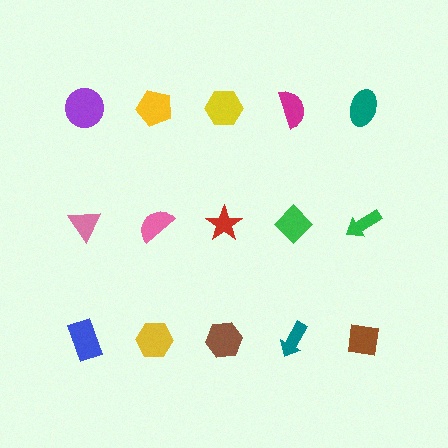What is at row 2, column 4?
A green diamond.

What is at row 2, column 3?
A red star.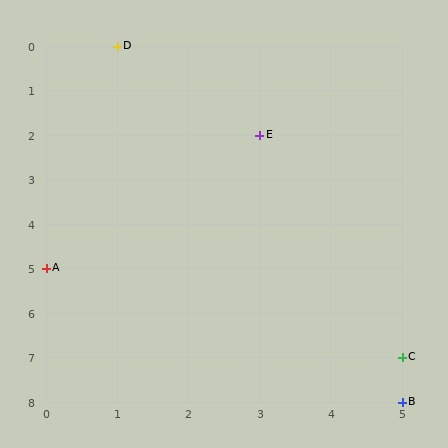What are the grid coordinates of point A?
Point A is at grid coordinates (0, 5).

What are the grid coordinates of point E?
Point E is at grid coordinates (3, 2).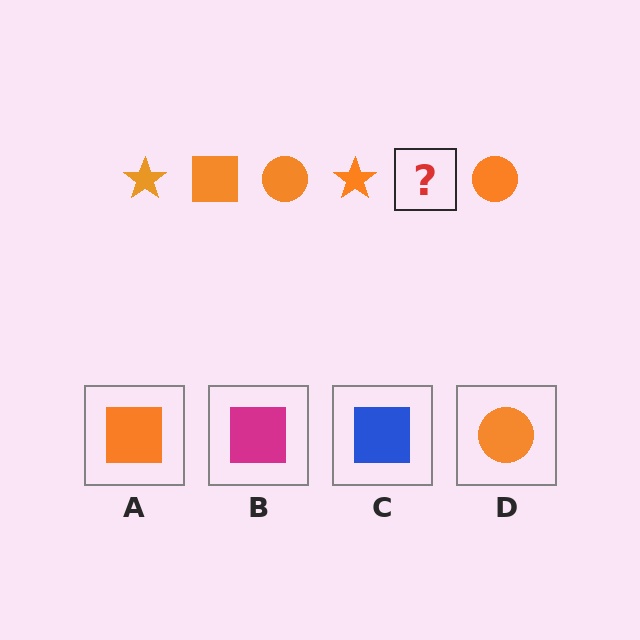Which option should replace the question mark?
Option A.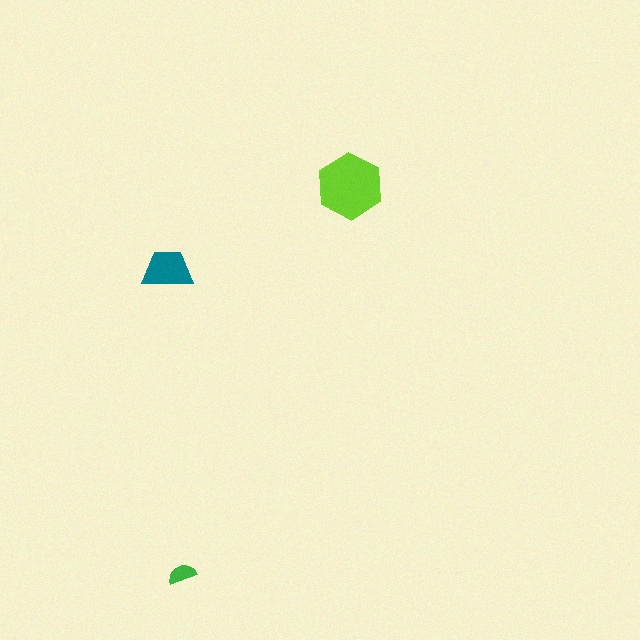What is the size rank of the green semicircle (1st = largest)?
3rd.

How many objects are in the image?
There are 3 objects in the image.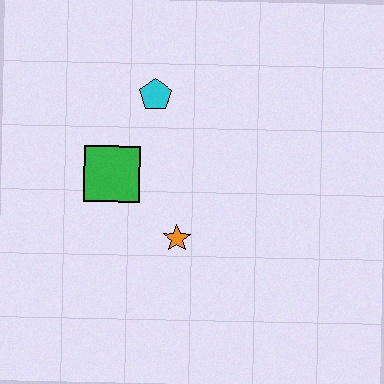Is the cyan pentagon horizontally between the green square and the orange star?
Yes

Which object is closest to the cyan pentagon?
The green square is closest to the cyan pentagon.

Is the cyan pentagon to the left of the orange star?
Yes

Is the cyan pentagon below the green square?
No